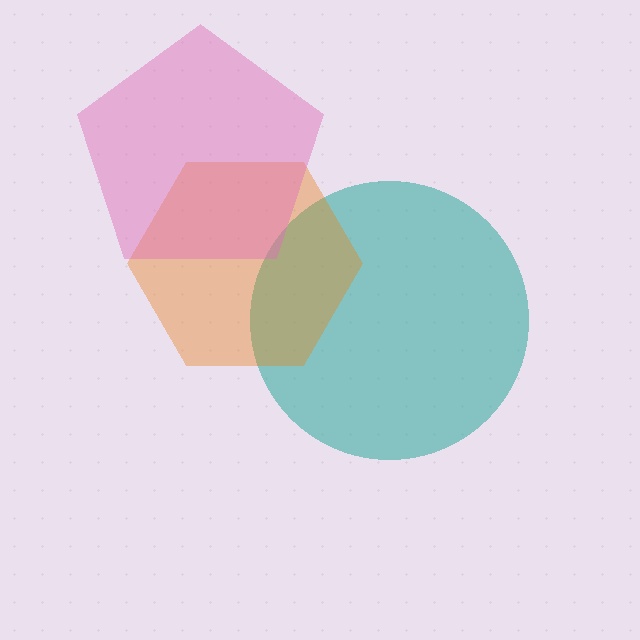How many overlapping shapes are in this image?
There are 3 overlapping shapes in the image.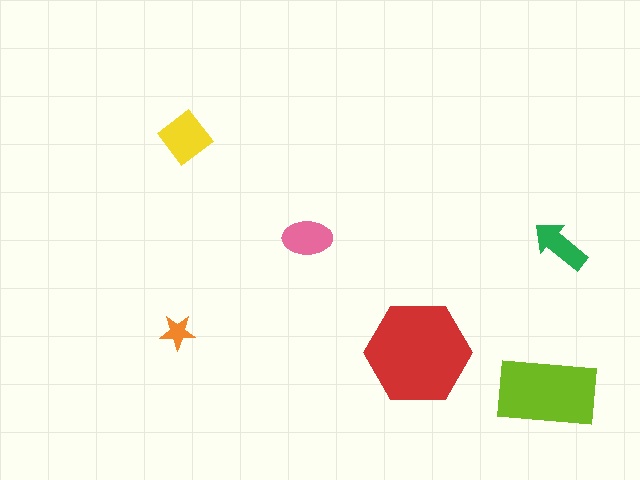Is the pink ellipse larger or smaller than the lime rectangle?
Smaller.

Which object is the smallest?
The orange star.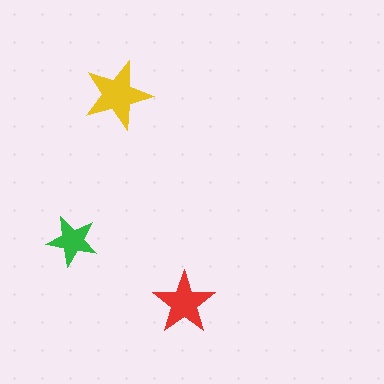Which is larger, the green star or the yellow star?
The yellow one.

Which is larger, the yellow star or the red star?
The yellow one.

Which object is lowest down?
The red star is bottommost.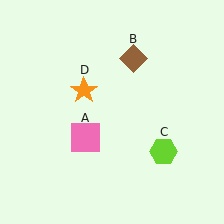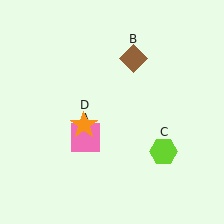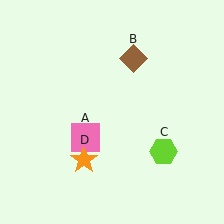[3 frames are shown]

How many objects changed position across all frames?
1 object changed position: orange star (object D).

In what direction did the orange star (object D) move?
The orange star (object D) moved down.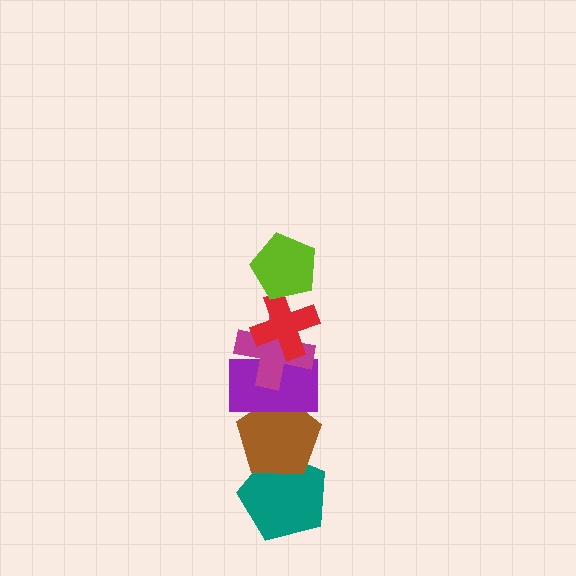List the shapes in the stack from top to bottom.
From top to bottom: the lime pentagon, the red cross, the magenta cross, the purple rectangle, the brown pentagon, the teal pentagon.